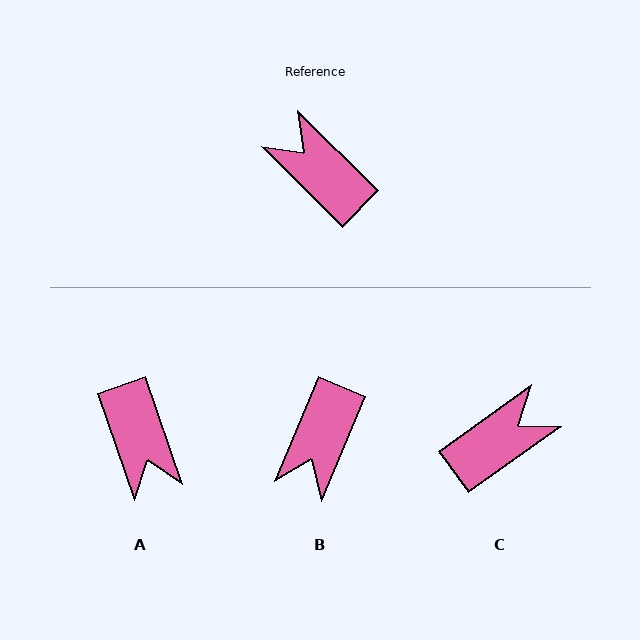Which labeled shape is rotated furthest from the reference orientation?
A, about 154 degrees away.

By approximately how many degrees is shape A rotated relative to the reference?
Approximately 154 degrees counter-clockwise.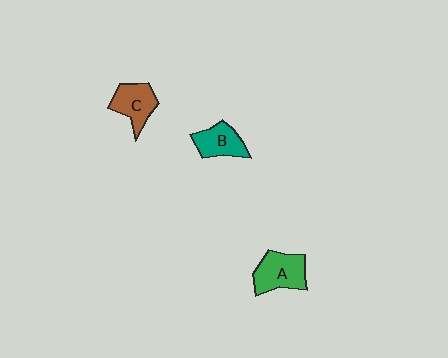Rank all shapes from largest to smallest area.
From largest to smallest: A (green), C (brown), B (teal).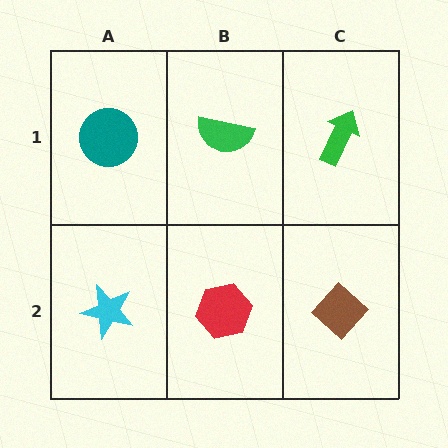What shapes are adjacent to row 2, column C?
A green arrow (row 1, column C), a red hexagon (row 2, column B).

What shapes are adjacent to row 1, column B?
A red hexagon (row 2, column B), a teal circle (row 1, column A), a green arrow (row 1, column C).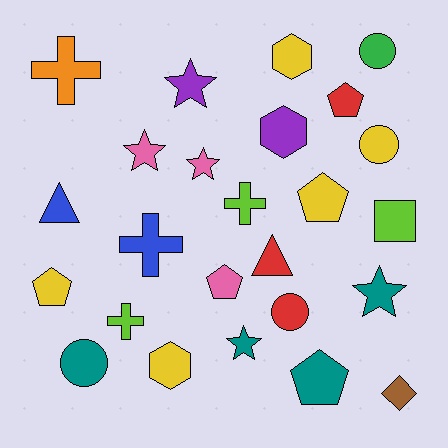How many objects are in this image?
There are 25 objects.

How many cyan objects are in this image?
There are no cyan objects.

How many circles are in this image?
There are 4 circles.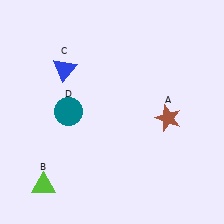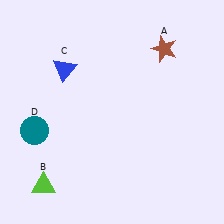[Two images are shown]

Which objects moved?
The objects that moved are: the brown star (A), the teal circle (D).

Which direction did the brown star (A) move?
The brown star (A) moved up.